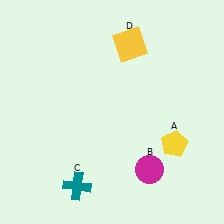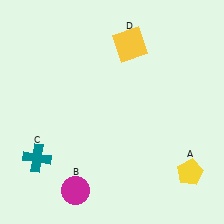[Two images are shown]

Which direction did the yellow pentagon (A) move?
The yellow pentagon (A) moved down.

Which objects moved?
The objects that moved are: the yellow pentagon (A), the magenta circle (B), the teal cross (C).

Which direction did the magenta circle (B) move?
The magenta circle (B) moved left.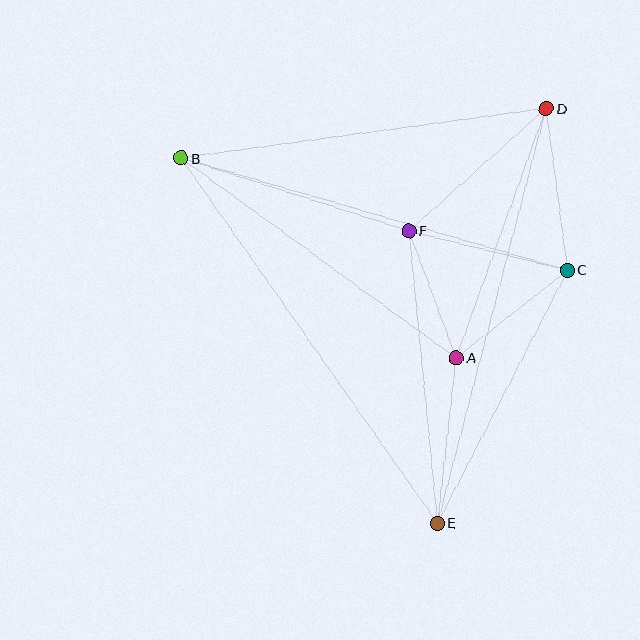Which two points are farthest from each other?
Points B and E are farthest from each other.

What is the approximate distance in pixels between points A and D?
The distance between A and D is approximately 265 pixels.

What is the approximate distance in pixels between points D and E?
The distance between D and E is approximately 429 pixels.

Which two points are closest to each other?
Points A and F are closest to each other.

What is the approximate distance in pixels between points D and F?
The distance between D and F is approximately 184 pixels.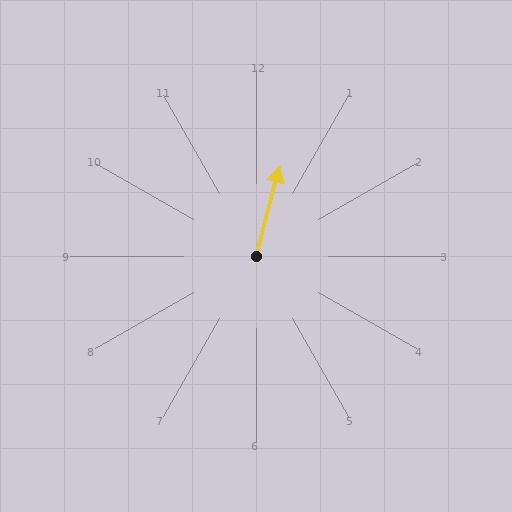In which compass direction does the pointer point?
North.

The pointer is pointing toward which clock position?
Roughly 12 o'clock.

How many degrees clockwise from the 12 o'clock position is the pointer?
Approximately 15 degrees.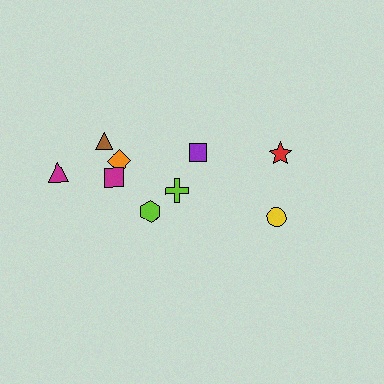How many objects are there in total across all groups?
There are 9 objects.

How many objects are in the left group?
There are 6 objects.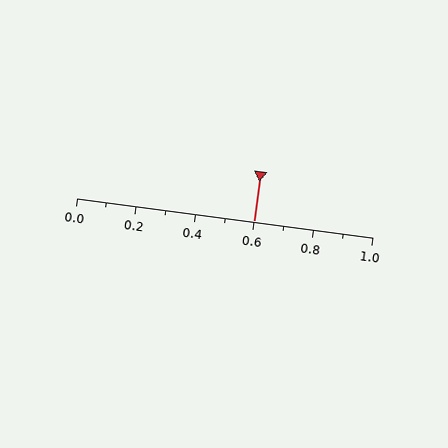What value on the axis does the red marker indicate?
The marker indicates approximately 0.6.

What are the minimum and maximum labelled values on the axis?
The axis runs from 0.0 to 1.0.